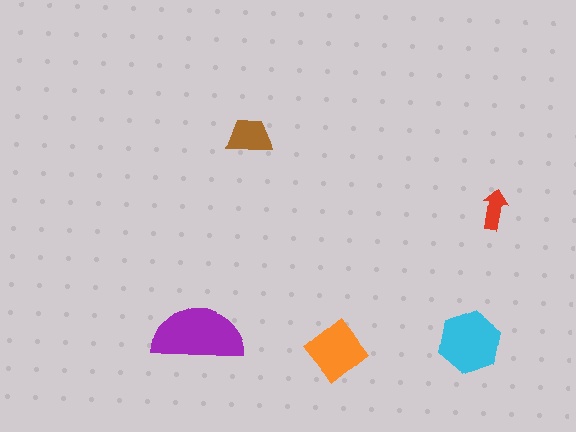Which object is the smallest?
The red arrow.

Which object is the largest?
The purple semicircle.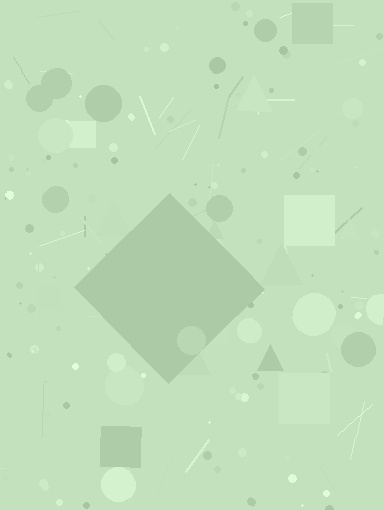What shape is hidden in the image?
A diamond is hidden in the image.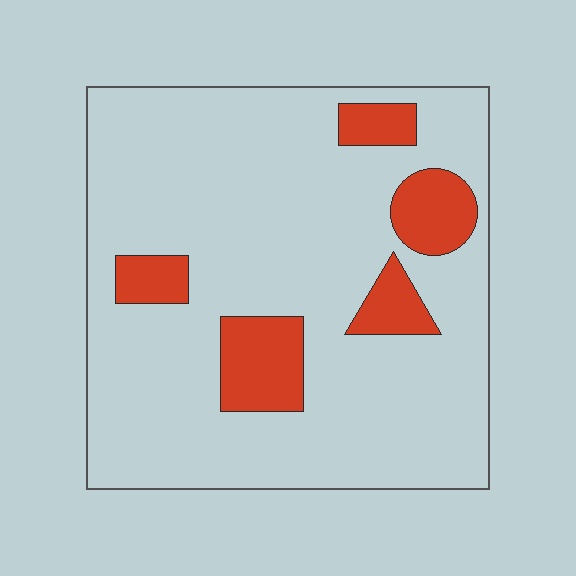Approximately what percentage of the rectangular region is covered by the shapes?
Approximately 15%.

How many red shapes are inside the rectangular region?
5.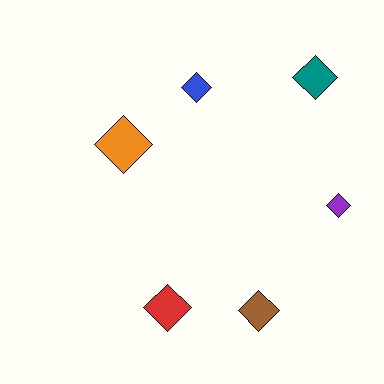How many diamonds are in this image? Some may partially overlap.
There are 6 diamonds.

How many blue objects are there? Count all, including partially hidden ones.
There is 1 blue object.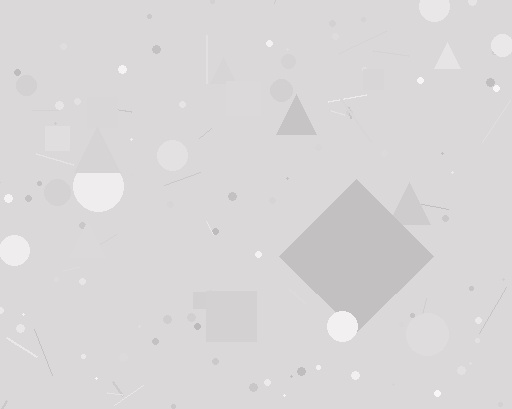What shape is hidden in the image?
A diamond is hidden in the image.